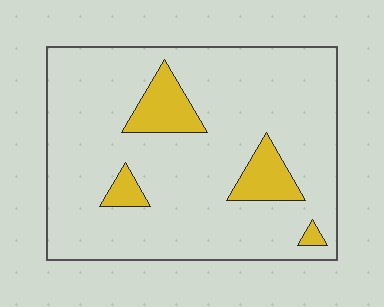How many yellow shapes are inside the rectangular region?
4.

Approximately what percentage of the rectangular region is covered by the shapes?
Approximately 10%.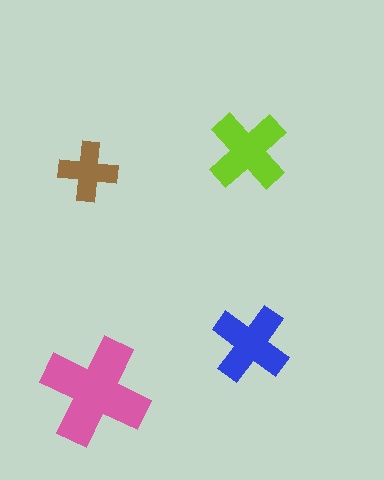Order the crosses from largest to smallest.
the pink one, the lime one, the blue one, the brown one.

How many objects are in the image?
There are 4 objects in the image.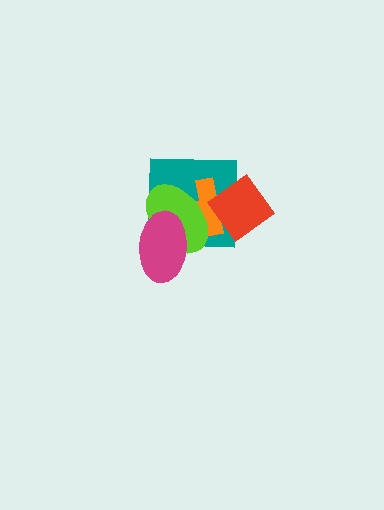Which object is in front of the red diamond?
The lime ellipse is in front of the red diamond.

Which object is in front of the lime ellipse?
The magenta ellipse is in front of the lime ellipse.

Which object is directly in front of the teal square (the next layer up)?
The orange cross is directly in front of the teal square.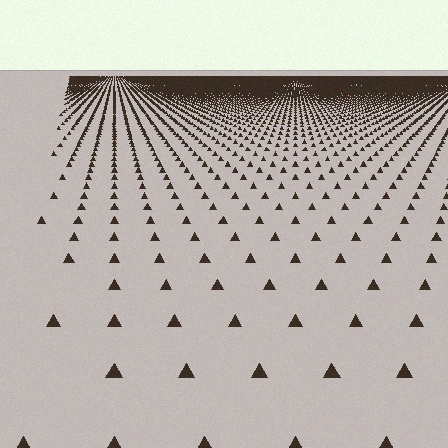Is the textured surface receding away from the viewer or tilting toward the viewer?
The surface is receding away from the viewer. Texture elements get smaller and denser toward the top.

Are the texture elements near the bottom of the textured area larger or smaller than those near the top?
Larger. Near the bottom, elements are closer to the viewer and appear at a bigger on-screen size.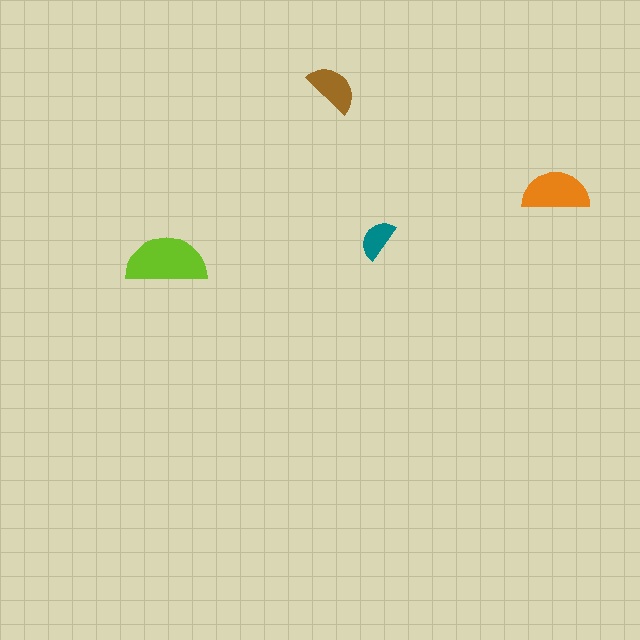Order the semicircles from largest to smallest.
the lime one, the orange one, the brown one, the teal one.